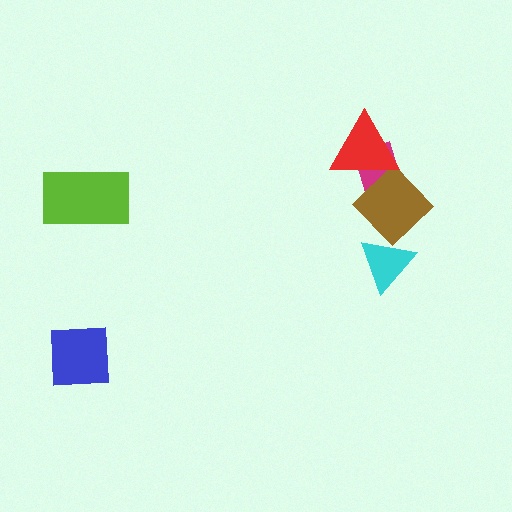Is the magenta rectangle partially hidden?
Yes, it is partially covered by another shape.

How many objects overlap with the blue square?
0 objects overlap with the blue square.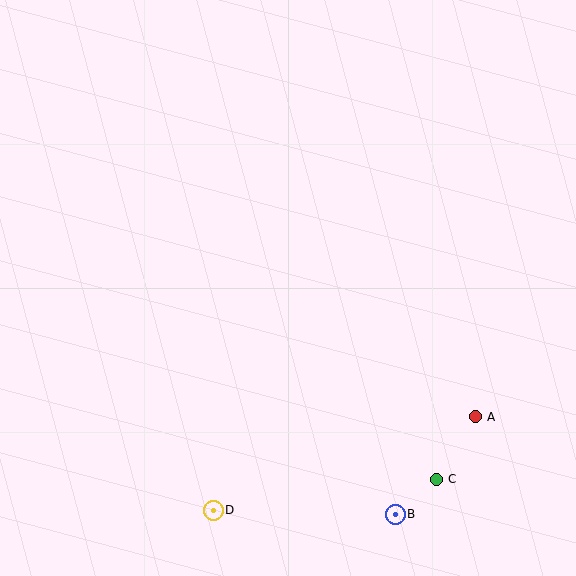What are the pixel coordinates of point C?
Point C is at (436, 479).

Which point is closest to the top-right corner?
Point A is closest to the top-right corner.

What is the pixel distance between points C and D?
The distance between C and D is 225 pixels.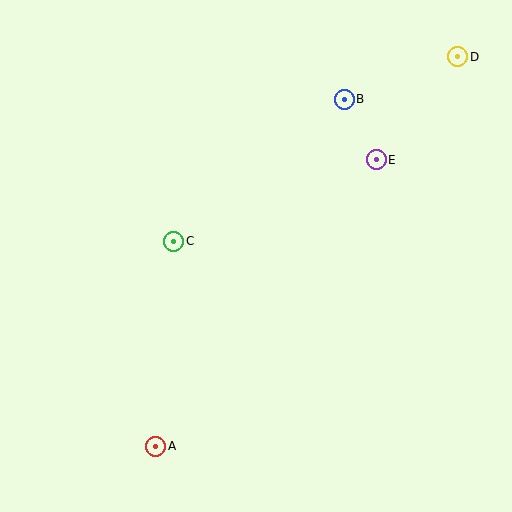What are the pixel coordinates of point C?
Point C is at (174, 241).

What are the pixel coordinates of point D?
Point D is at (458, 57).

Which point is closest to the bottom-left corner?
Point A is closest to the bottom-left corner.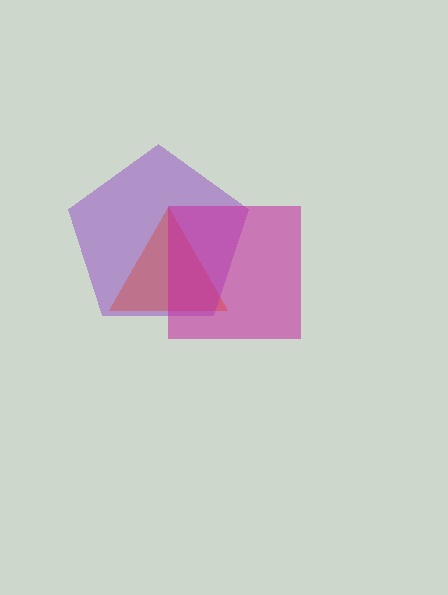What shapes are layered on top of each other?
The layered shapes are: an orange triangle, a purple pentagon, a magenta square.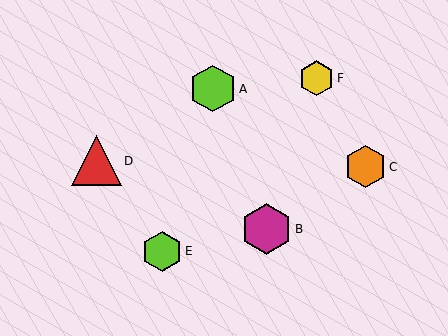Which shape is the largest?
The magenta hexagon (labeled B) is the largest.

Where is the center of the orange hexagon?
The center of the orange hexagon is at (365, 167).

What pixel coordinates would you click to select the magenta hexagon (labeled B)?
Click at (266, 229) to select the magenta hexagon B.